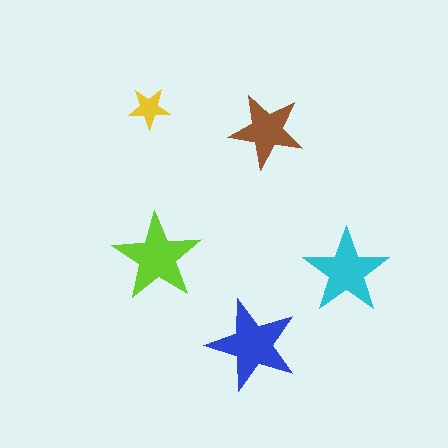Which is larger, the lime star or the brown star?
The lime one.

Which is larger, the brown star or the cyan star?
The cyan one.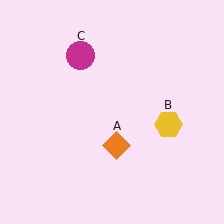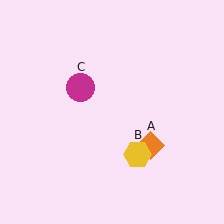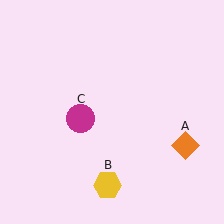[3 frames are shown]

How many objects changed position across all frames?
3 objects changed position: orange diamond (object A), yellow hexagon (object B), magenta circle (object C).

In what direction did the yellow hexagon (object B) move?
The yellow hexagon (object B) moved down and to the left.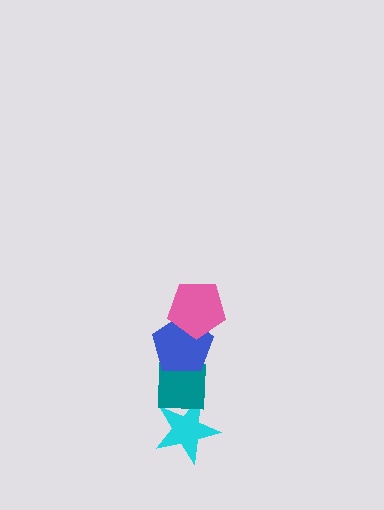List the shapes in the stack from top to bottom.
From top to bottom: the pink pentagon, the blue pentagon, the teal square, the cyan star.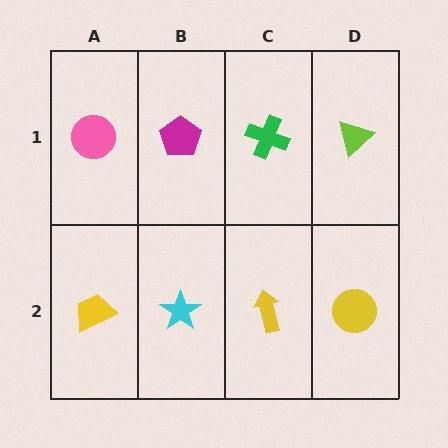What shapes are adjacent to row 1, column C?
A yellow arrow (row 2, column C), a magenta pentagon (row 1, column B), a lime triangle (row 1, column D).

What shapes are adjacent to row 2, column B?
A magenta pentagon (row 1, column B), a yellow trapezoid (row 2, column A), a yellow arrow (row 2, column C).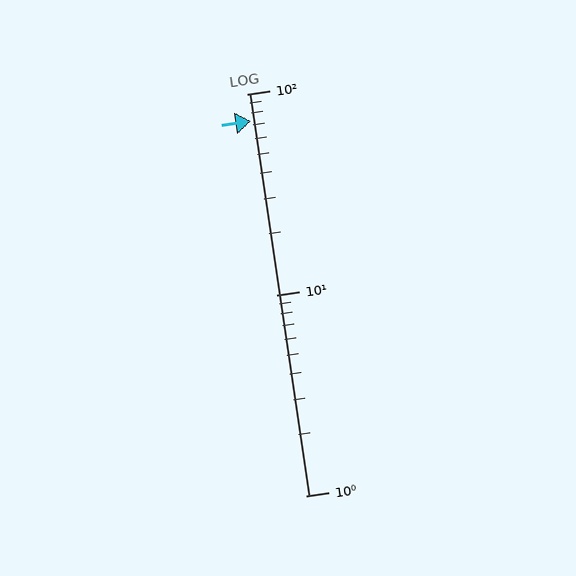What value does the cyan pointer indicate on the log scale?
The pointer indicates approximately 73.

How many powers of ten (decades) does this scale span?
The scale spans 2 decades, from 1 to 100.